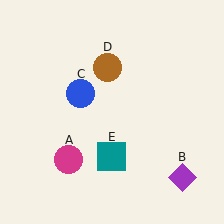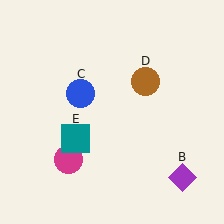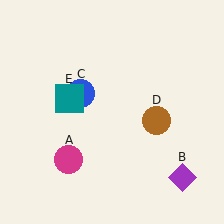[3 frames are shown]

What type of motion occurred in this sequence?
The brown circle (object D), teal square (object E) rotated clockwise around the center of the scene.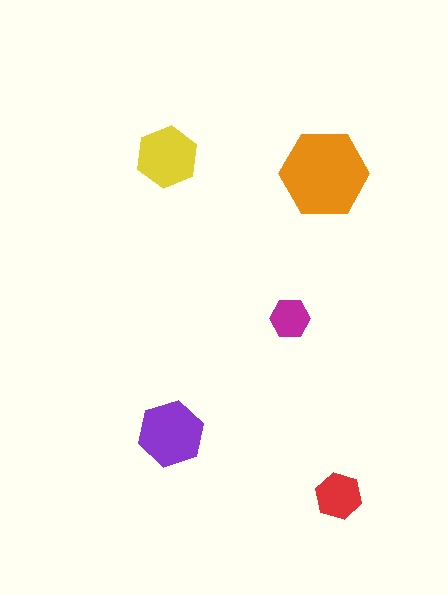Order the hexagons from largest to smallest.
the orange one, the purple one, the yellow one, the red one, the magenta one.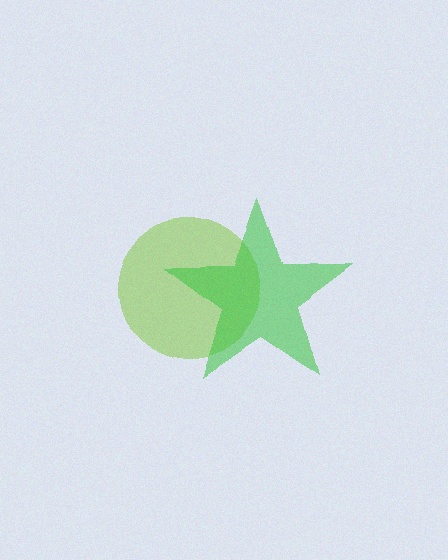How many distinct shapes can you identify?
There are 2 distinct shapes: a lime circle, a green star.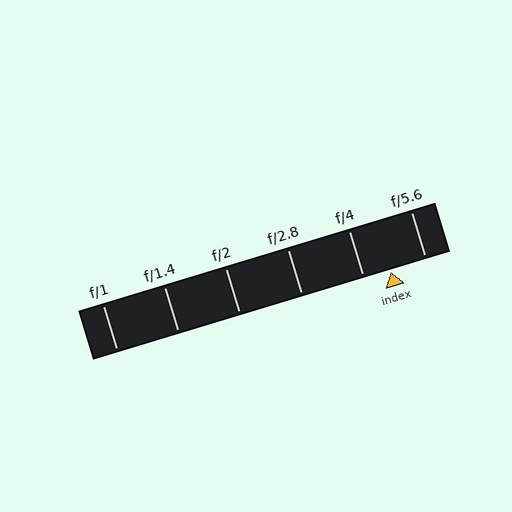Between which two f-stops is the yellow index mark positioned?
The index mark is between f/4 and f/5.6.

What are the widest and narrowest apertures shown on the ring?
The widest aperture shown is f/1 and the narrowest is f/5.6.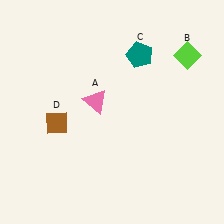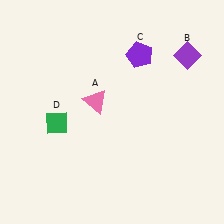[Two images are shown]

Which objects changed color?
B changed from lime to purple. C changed from teal to purple. D changed from brown to green.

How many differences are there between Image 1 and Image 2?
There are 3 differences between the two images.